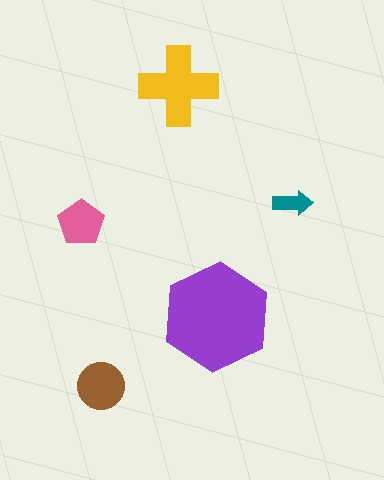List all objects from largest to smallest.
The purple hexagon, the yellow cross, the brown circle, the pink pentagon, the teal arrow.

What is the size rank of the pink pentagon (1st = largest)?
4th.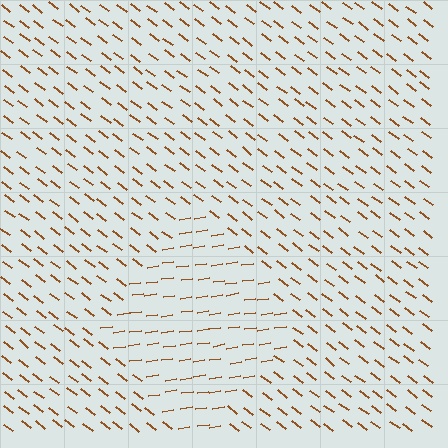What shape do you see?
I see a diamond.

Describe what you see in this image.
The image is filled with small brown line segments. A diamond region in the image has lines oriented differently from the surrounding lines, creating a visible texture boundary.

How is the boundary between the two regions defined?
The boundary is defined purely by a change in line orientation (approximately 45 degrees difference). All lines are the same color and thickness.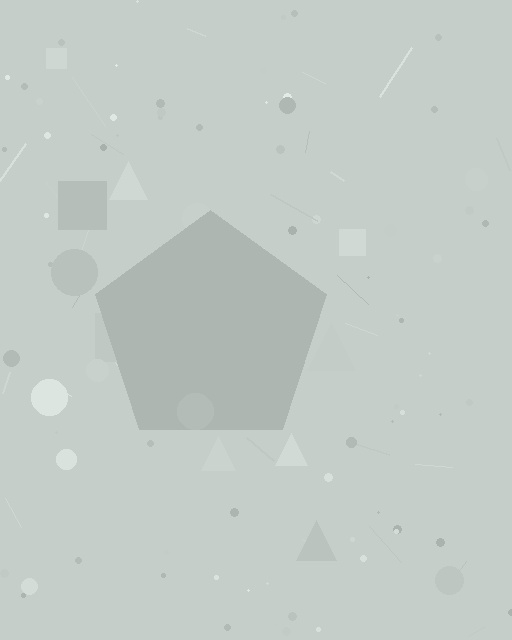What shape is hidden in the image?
A pentagon is hidden in the image.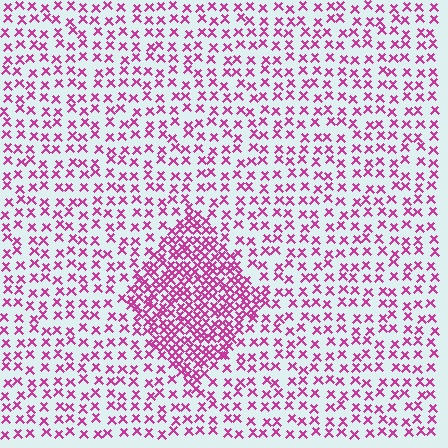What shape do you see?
I see a diamond.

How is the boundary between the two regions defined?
The boundary is defined by a change in element density (approximately 2.4x ratio). All elements are the same color, size, and shape.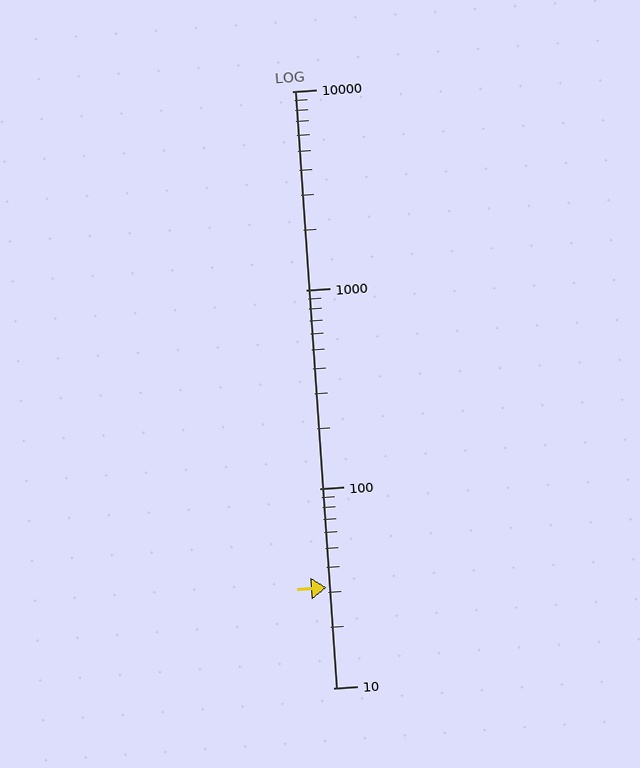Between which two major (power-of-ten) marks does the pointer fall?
The pointer is between 10 and 100.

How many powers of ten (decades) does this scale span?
The scale spans 3 decades, from 10 to 10000.